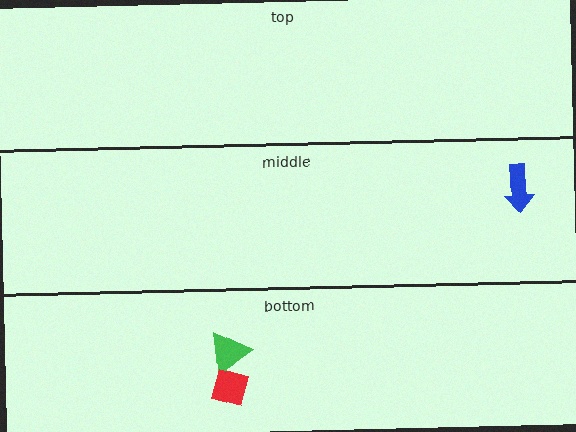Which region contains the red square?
The bottom region.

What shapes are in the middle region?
The blue arrow.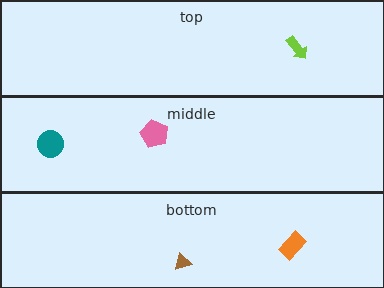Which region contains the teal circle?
The middle region.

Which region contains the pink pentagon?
The middle region.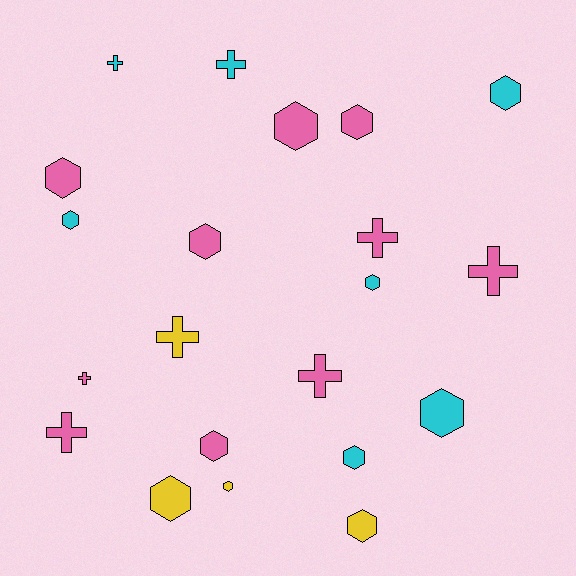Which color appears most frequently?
Pink, with 10 objects.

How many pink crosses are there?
There are 5 pink crosses.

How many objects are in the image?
There are 21 objects.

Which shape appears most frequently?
Hexagon, with 13 objects.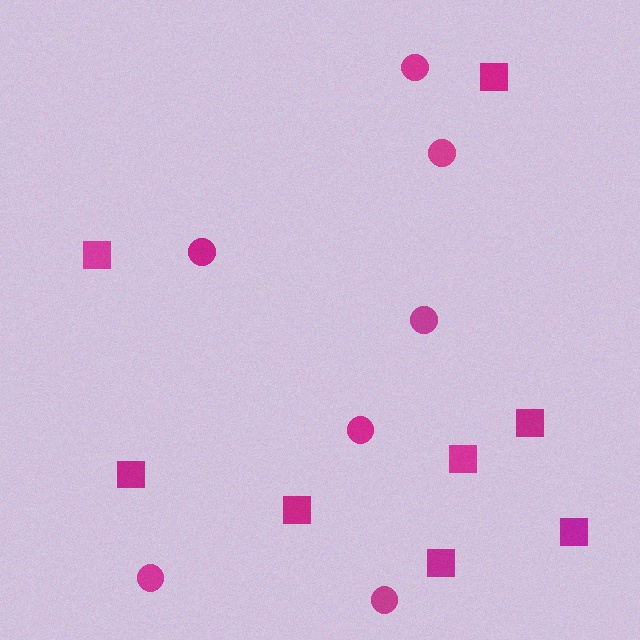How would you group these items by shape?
There are 2 groups: one group of circles (7) and one group of squares (8).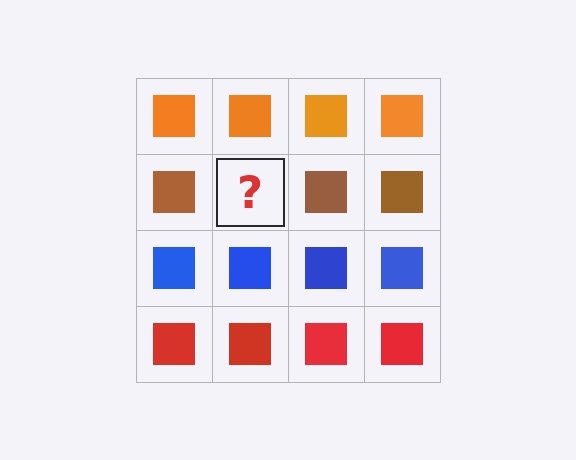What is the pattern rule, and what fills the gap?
The rule is that each row has a consistent color. The gap should be filled with a brown square.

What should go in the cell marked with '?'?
The missing cell should contain a brown square.